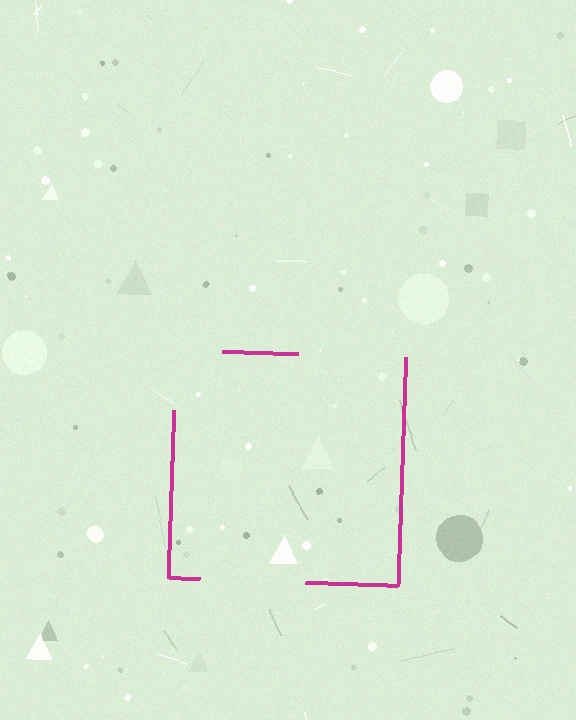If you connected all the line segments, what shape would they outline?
They would outline a square.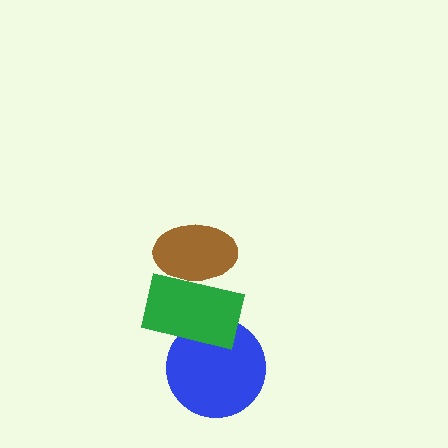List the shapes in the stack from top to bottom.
From top to bottom: the brown ellipse, the green rectangle, the blue circle.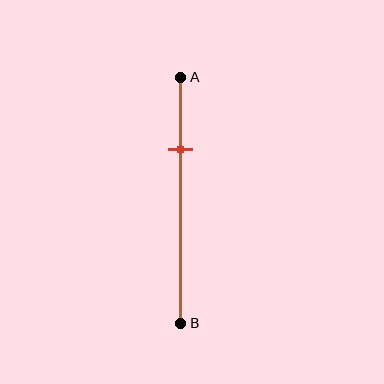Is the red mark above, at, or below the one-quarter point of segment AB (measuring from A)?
The red mark is below the one-quarter point of segment AB.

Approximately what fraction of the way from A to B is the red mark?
The red mark is approximately 30% of the way from A to B.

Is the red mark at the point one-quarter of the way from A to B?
No, the mark is at about 30% from A, not at the 25% one-quarter point.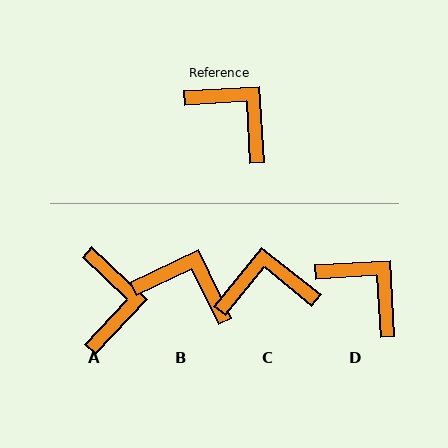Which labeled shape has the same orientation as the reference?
D.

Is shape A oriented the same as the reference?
No, it is off by about 47 degrees.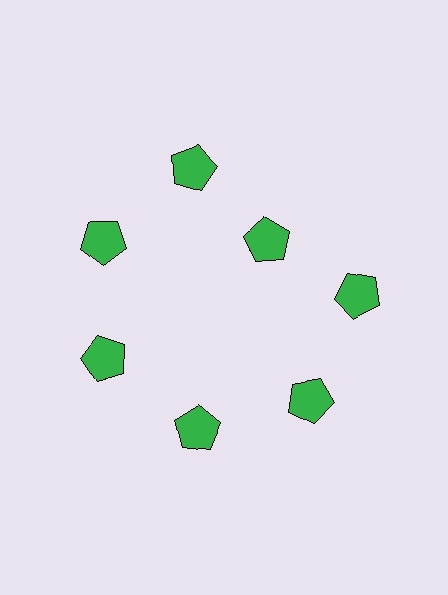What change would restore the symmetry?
The symmetry would be restored by moving it outward, back onto the ring so that all 7 pentagons sit at equal angles and equal distance from the center.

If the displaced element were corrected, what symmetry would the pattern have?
It would have 7-fold rotational symmetry — the pattern would map onto itself every 51 degrees.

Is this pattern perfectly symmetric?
No. The 7 green pentagons are arranged in a ring, but one element near the 1 o'clock position is pulled inward toward the center, breaking the 7-fold rotational symmetry.